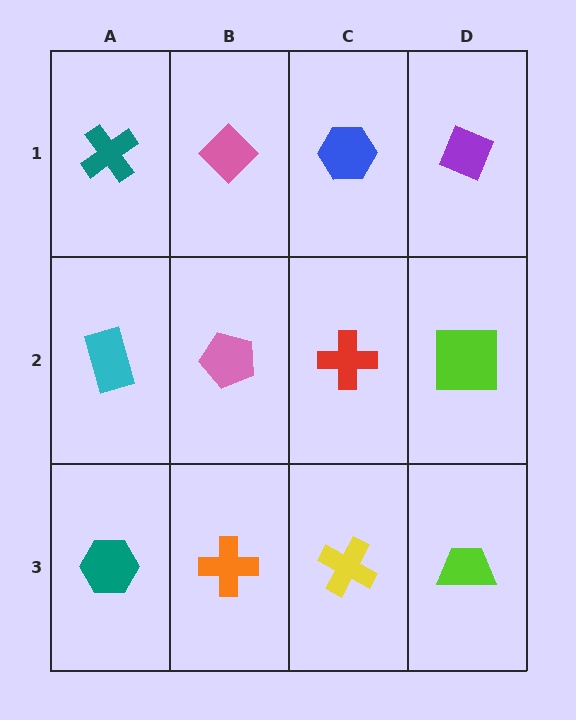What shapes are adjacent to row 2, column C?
A blue hexagon (row 1, column C), a yellow cross (row 3, column C), a pink pentagon (row 2, column B), a lime square (row 2, column D).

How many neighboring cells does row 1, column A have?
2.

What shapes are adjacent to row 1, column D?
A lime square (row 2, column D), a blue hexagon (row 1, column C).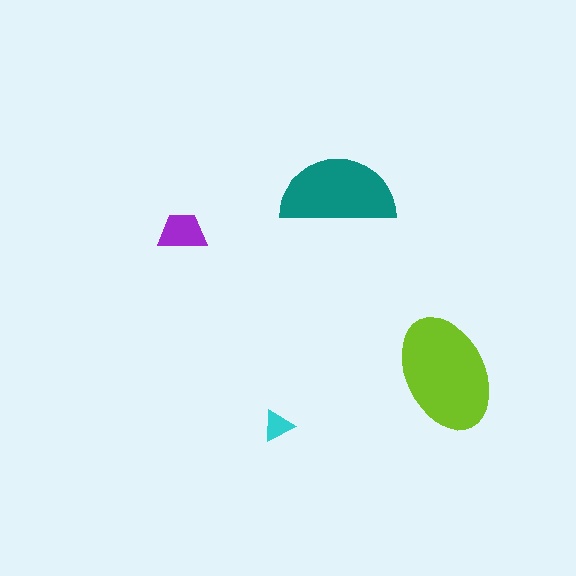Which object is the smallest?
The cyan triangle.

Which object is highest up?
The teal semicircle is topmost.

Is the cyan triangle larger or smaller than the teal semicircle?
Smaller.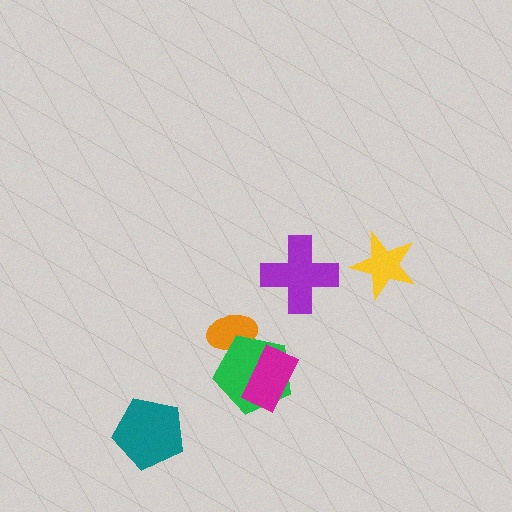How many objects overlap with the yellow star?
0 objects overlap with the yellow star.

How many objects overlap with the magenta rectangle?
1 object overlaps with the magenta rectangle.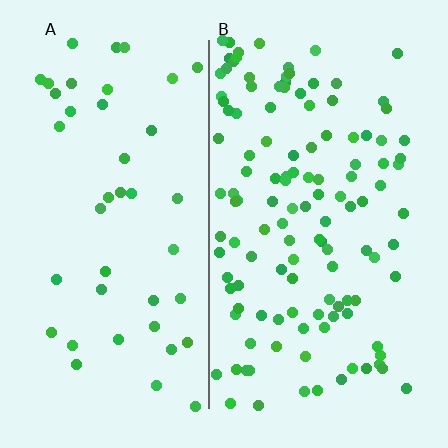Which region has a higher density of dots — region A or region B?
B (the right).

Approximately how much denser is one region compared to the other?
Approximately 2.9× — region B over region A.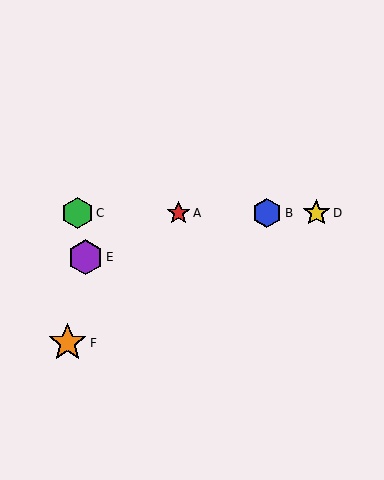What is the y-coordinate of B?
Object B is at y≈213.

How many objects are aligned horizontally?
4 objects (A, B, C, D) are aligned horizontally.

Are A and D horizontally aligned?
Yes, both are at y≈213.